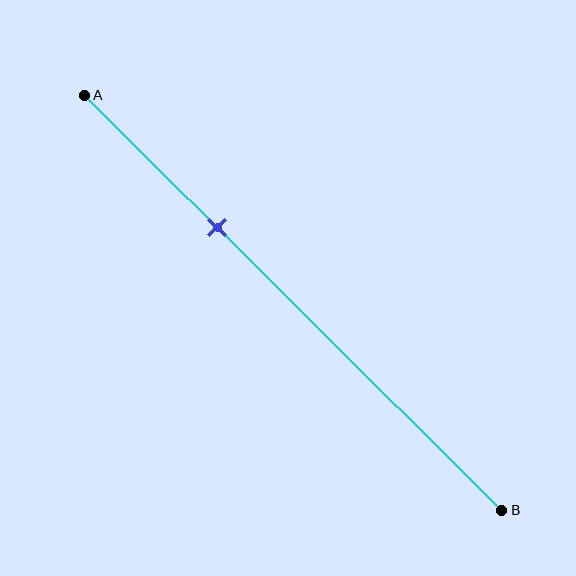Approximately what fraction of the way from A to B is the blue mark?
The blue mark is approximately 30% of the way from A to B.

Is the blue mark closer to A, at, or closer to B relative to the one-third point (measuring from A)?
The blue mark is approximately at the one-third point of segment AB.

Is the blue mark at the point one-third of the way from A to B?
Yes, the mark is approximately at the one-third point.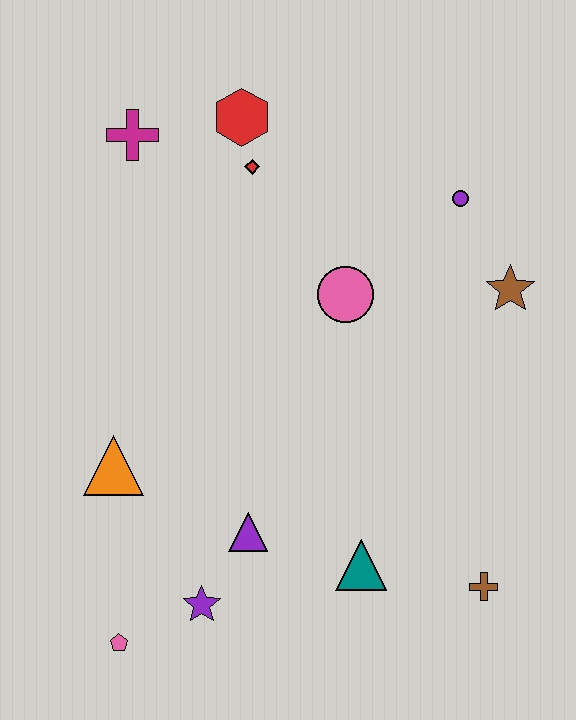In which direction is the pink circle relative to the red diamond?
The pink circle is below the red diamond.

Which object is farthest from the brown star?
The pink pentagon is farthest from the brown star.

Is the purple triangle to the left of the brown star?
Yes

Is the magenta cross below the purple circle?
No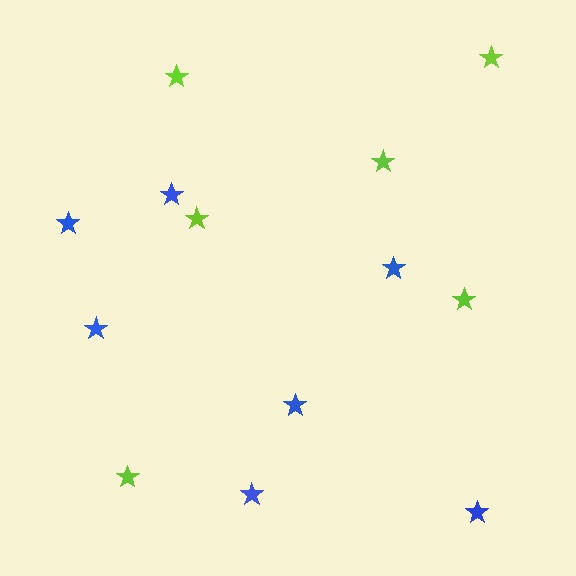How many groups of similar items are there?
There are 2 groups: one group of blue stars (7) and one group of lime stars (6).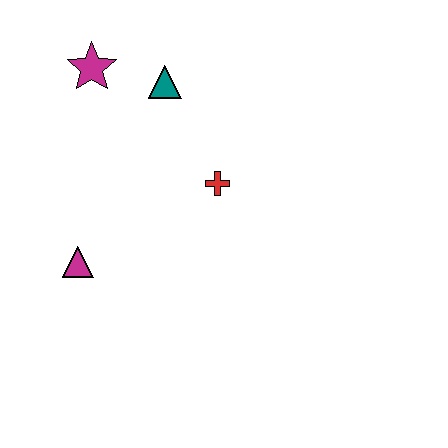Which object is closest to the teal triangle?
The magenta star is closest to the teal triangle.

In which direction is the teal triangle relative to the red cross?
The teal triangle is above the red cross.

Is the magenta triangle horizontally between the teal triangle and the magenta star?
No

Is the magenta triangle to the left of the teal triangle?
Yes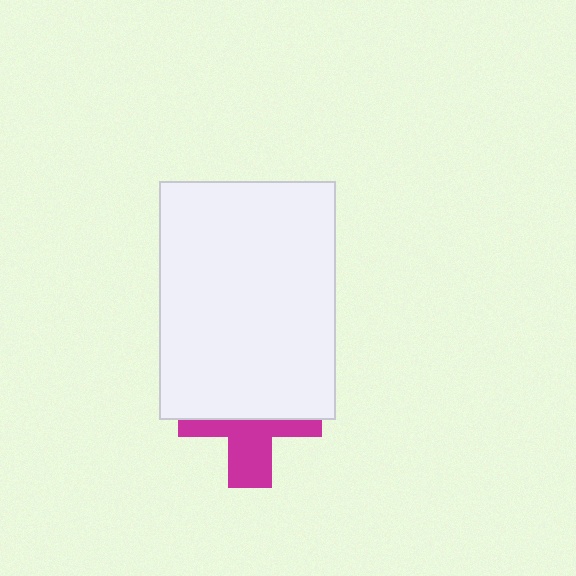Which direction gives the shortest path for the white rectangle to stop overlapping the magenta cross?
Moving up gives the shortest separation.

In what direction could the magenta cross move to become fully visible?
The magenta cross could move down. That would shift it out from behind the white rectangle entirely.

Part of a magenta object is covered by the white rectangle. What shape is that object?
It is a cross.